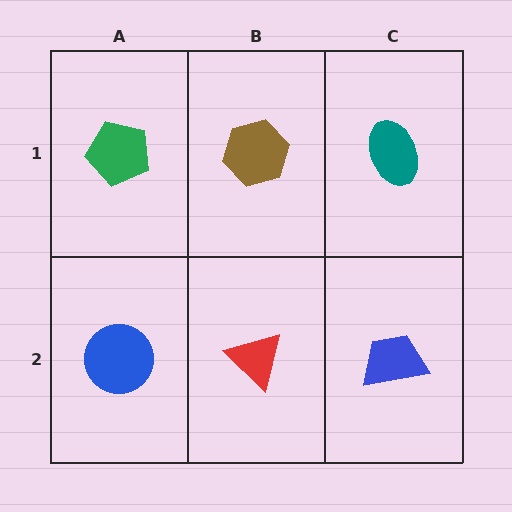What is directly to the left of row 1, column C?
A brown hexagon.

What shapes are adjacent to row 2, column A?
A green pentagon (row 1, column A), a red triangle (row 2, column B).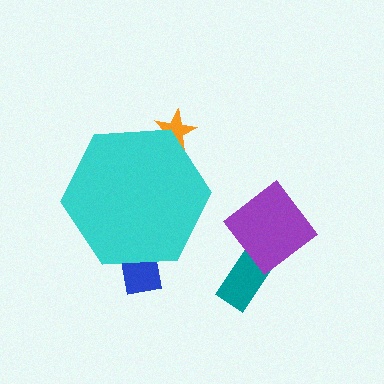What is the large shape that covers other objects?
A cyan hexagon.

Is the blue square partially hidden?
Yes, the blue square is partially hidden behind the cyan hexagon.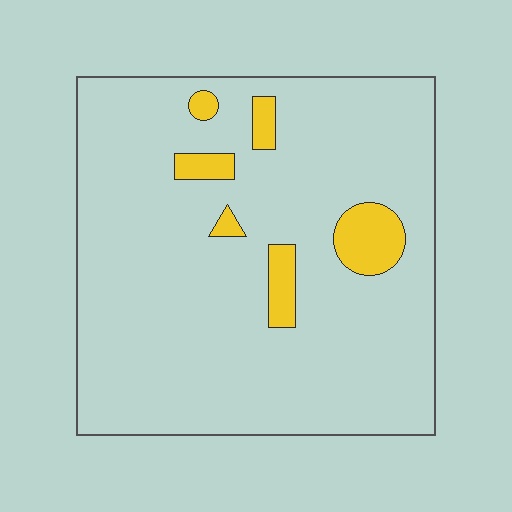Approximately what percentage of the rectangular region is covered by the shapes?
Approximately 10%.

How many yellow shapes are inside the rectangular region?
6.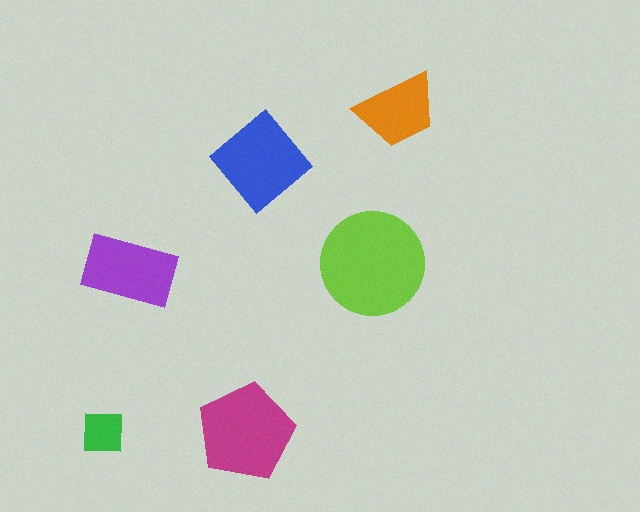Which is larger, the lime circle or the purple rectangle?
The lime circle.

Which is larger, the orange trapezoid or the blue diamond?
The blue diamond.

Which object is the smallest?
The green square.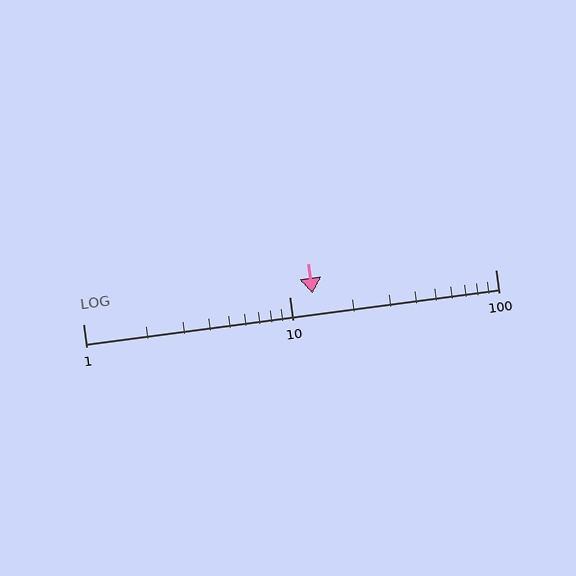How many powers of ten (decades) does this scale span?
The scale spans 2 decades, from 1 to 100.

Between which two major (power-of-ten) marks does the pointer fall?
The pointer is between 10 and 100.